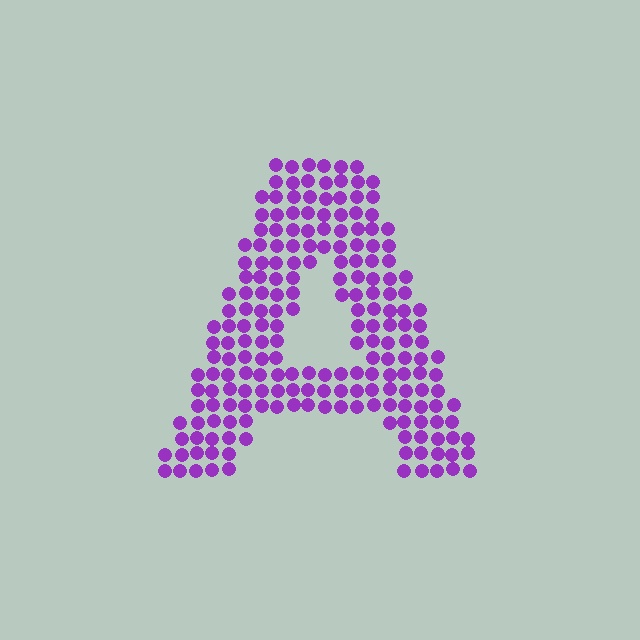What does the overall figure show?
The overall figure shows the letter A.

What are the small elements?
The small elements are circles.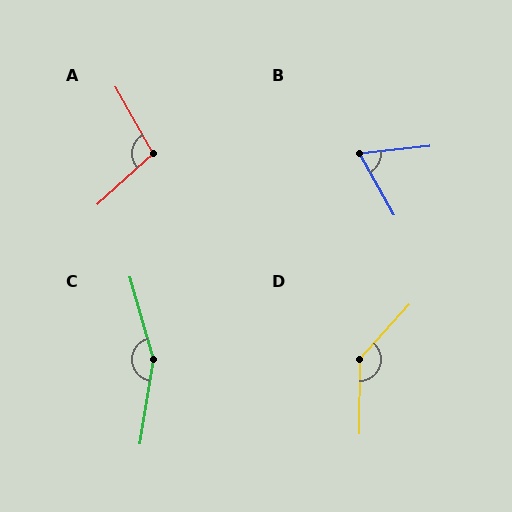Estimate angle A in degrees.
Approximately 103 degrees.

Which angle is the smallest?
B, at approximately 67 degrees.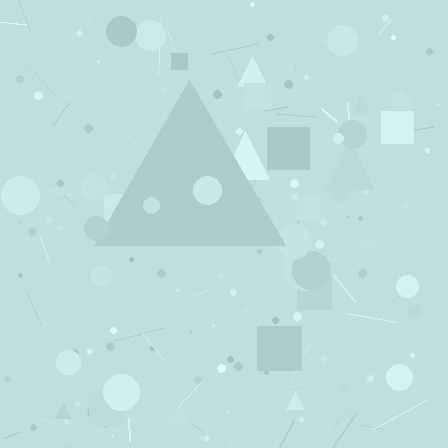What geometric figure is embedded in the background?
A triangle is embedded in the background.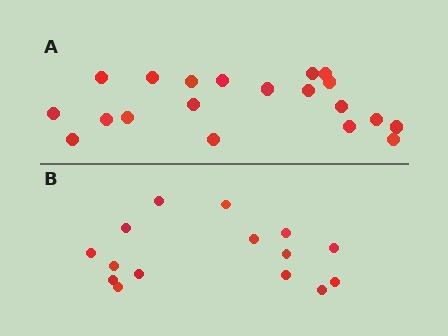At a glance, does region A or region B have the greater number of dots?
Region A (the top region) has more dots.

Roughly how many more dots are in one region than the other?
Region A has about 5 more dots than region B.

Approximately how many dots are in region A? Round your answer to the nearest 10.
About 20 dots.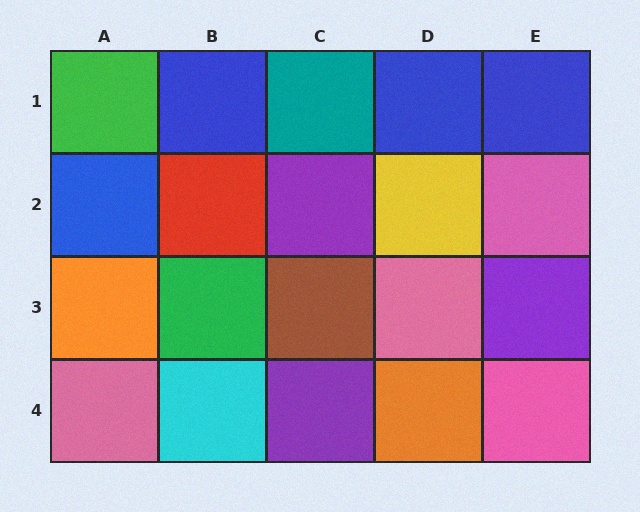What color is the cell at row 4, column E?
Pink.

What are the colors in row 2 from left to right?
Blue, red, purple, yellow, pink.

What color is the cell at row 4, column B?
Cyan.